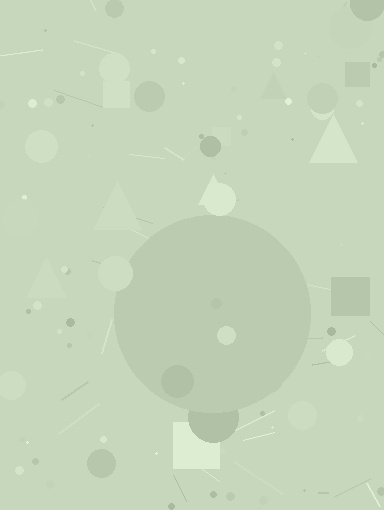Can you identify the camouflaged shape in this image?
The camouflaged shape is a circle.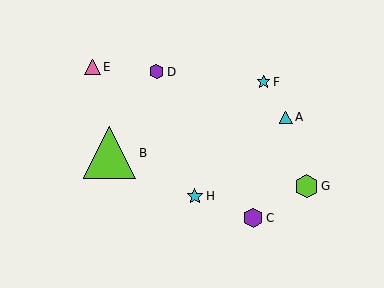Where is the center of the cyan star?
The center of the cyan star is at (263, 82).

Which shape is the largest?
The lime triangle (labeled B) is the largest.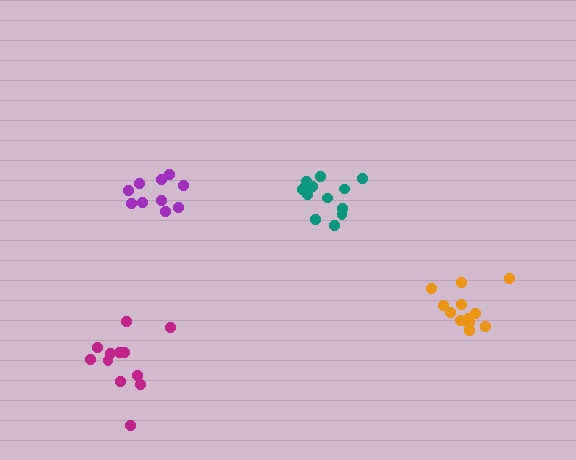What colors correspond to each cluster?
The clusters are colored: magenta, orange, purple, teal.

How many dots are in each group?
Group 1: 12 dots, Group 2: 13 dots, Group 3: 10 dots, Group 4: 12 dots (47 total).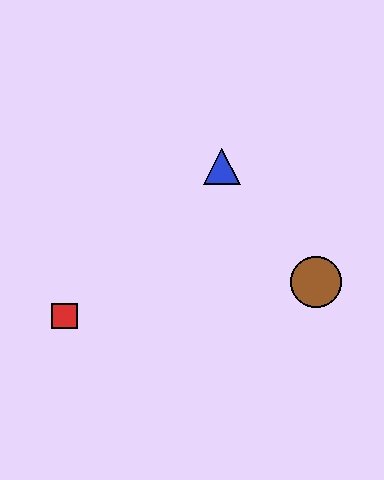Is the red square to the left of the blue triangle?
Yes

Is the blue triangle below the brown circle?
No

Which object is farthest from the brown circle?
The red square is farthest from the brown circle.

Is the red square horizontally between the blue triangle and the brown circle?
No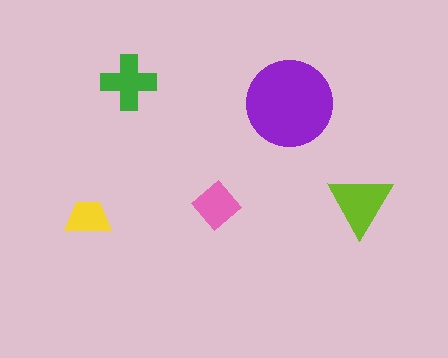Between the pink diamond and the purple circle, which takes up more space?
The purple circle.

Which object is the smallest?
The yellow trapezoid.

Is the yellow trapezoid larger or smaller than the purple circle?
Smaller.